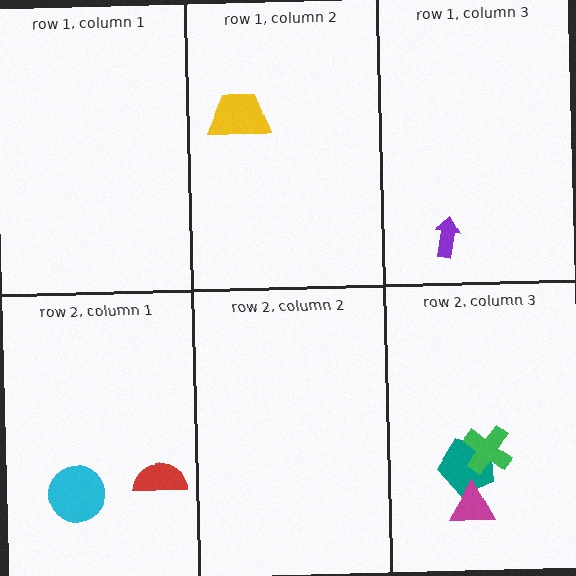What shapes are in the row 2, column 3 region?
The teal pentagon, the magenta triangle, the green cross.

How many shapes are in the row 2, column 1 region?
2.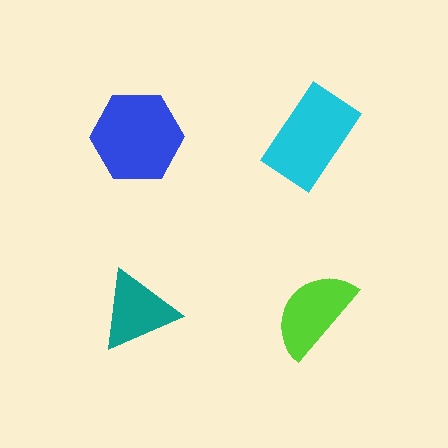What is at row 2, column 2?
A lime semicircle.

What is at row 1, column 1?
A blue hexagon.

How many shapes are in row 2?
2 shapes.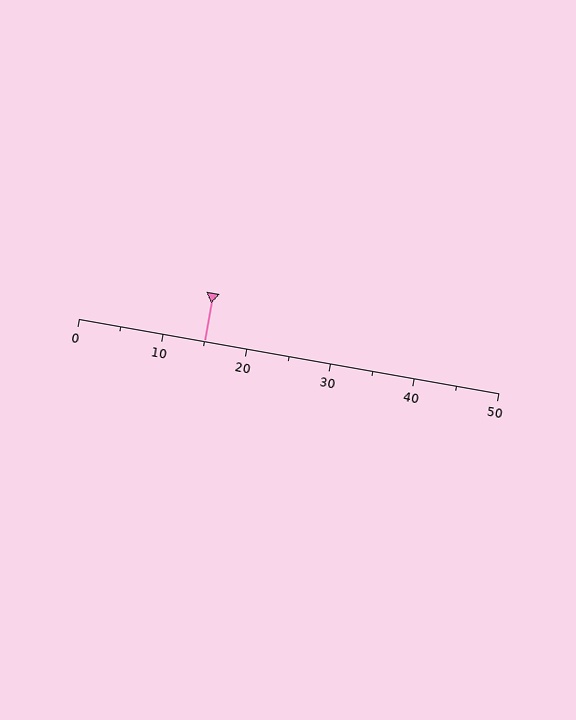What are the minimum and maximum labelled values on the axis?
The axis runs from 0 to 50.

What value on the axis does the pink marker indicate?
The marker indicates approximately 15.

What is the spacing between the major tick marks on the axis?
The major ticks are spaced 10 apart.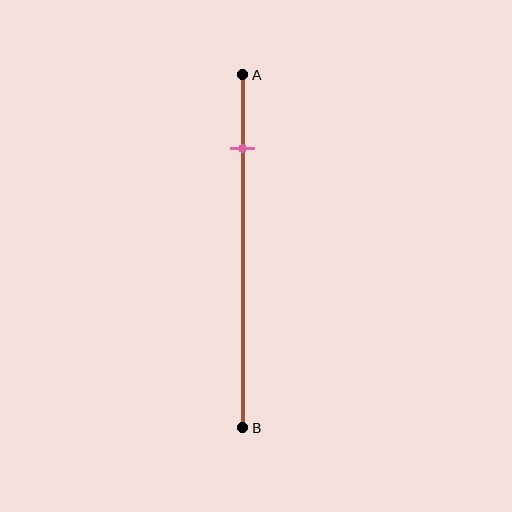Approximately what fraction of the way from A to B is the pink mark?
The pink mark is approximately 20% of the way from A to B.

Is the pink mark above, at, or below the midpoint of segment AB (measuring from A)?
The pink mark is above the midpoint of segment AB.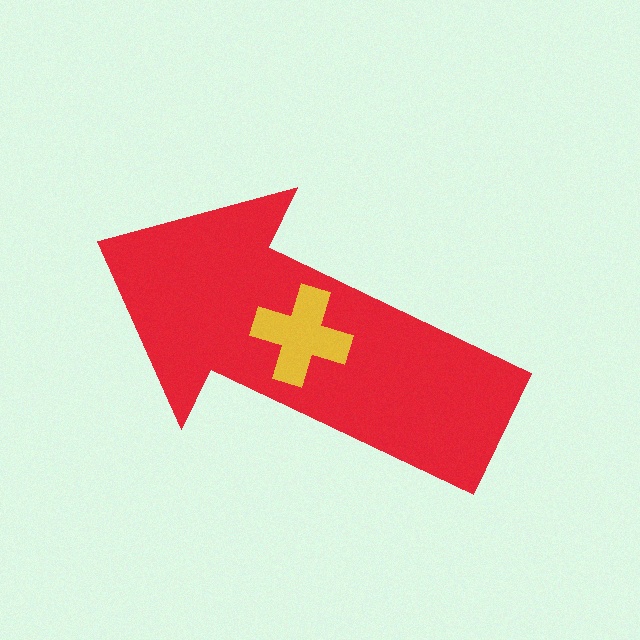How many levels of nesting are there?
2.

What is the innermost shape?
The yellow cross.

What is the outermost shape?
The red arrow.